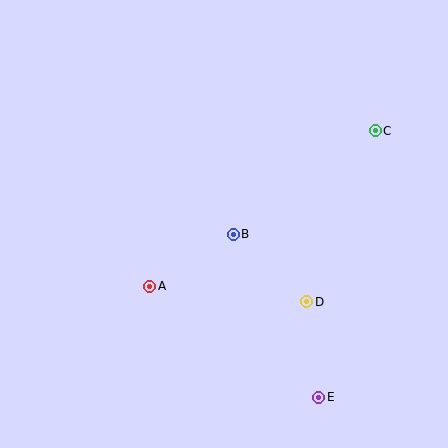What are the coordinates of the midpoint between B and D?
The midpoint between B and D is at (270, 268).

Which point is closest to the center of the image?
Point B at (233, 234) is closest to the center.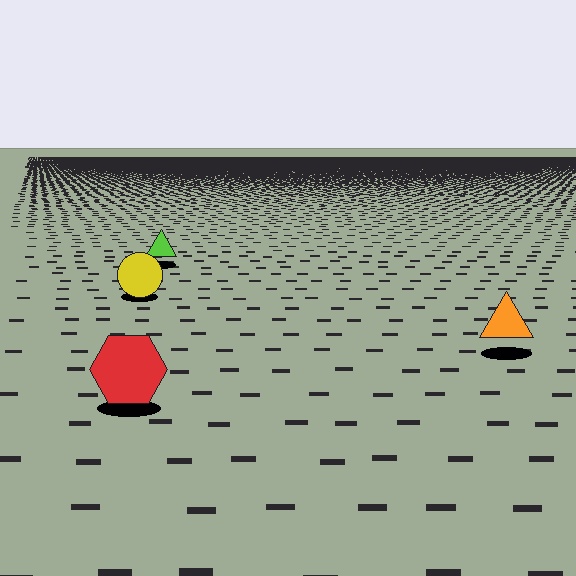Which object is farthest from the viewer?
The lime triangle is farthest from the viewer. It appears smaller and the ground texture around it is denser.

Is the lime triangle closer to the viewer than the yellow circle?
No. The yellow circle is closer — you can tell from the texture gradient: the ground texture is coarser near it.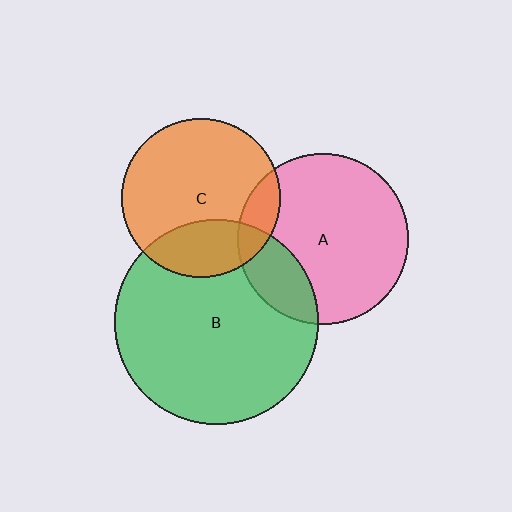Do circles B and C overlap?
Yes.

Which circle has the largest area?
Circle B (green).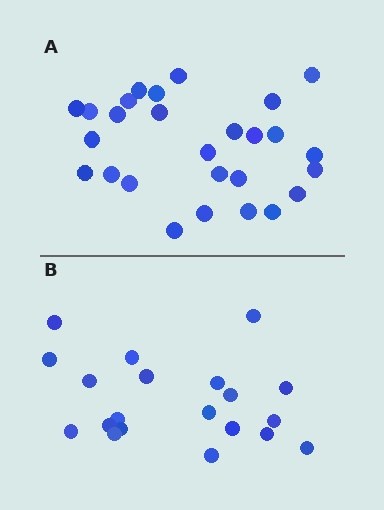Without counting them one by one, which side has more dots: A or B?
Region A (the top region) has more dots.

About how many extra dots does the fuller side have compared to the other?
Region A has roughly 8 or so more dots than region B.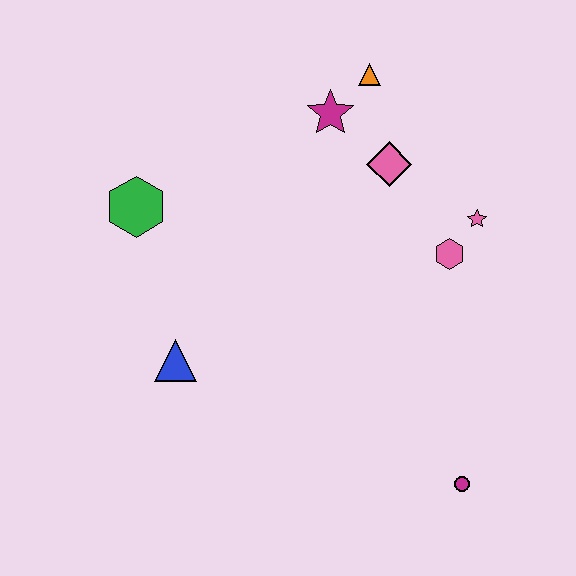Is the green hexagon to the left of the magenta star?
Yes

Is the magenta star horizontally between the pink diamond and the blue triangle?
Yes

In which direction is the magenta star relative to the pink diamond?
The magenta star is to the left of the pink diamond.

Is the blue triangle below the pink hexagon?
Yes